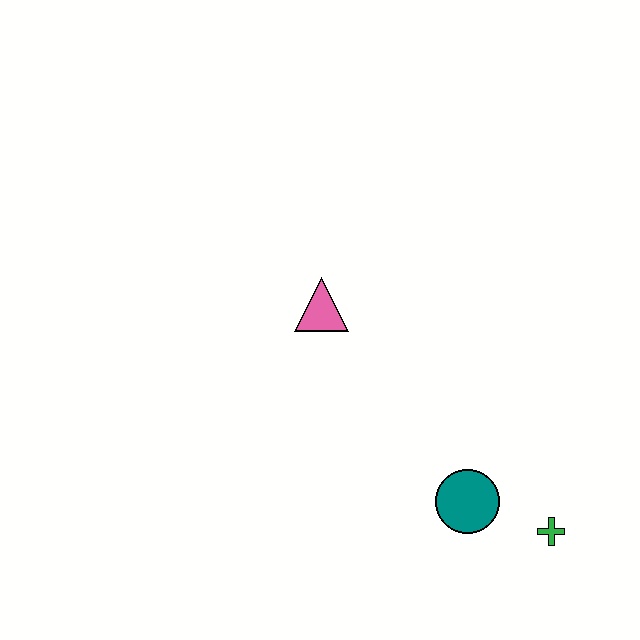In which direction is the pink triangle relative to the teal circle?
The pink triangle is above the teal circle.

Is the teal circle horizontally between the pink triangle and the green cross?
Yes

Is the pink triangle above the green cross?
Yes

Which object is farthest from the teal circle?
The pink triangle is farthest from the teal circle.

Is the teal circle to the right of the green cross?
No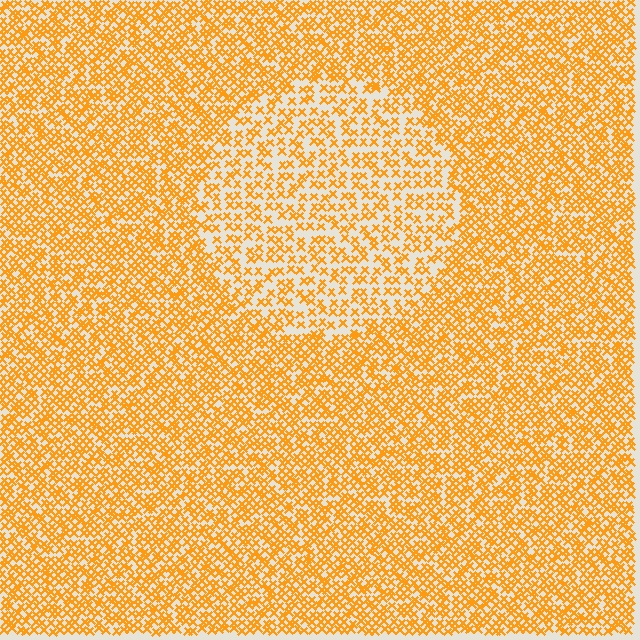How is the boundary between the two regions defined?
The boundary is defined by a change in element density (approximately 1.8x ratio). All elements are the same color, size, and shape.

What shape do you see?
I see a circle.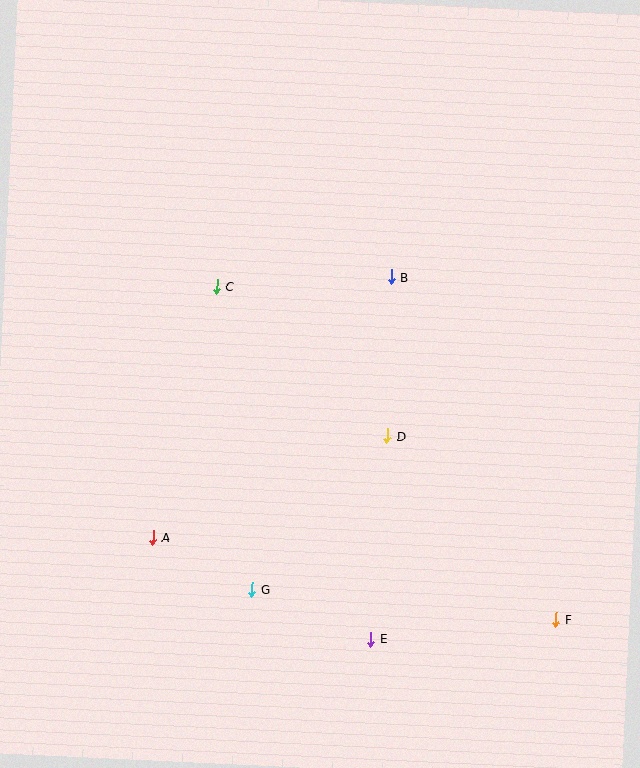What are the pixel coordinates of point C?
Point C is at (217, 286).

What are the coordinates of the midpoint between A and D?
The midpoint between A and D is at (270, 487).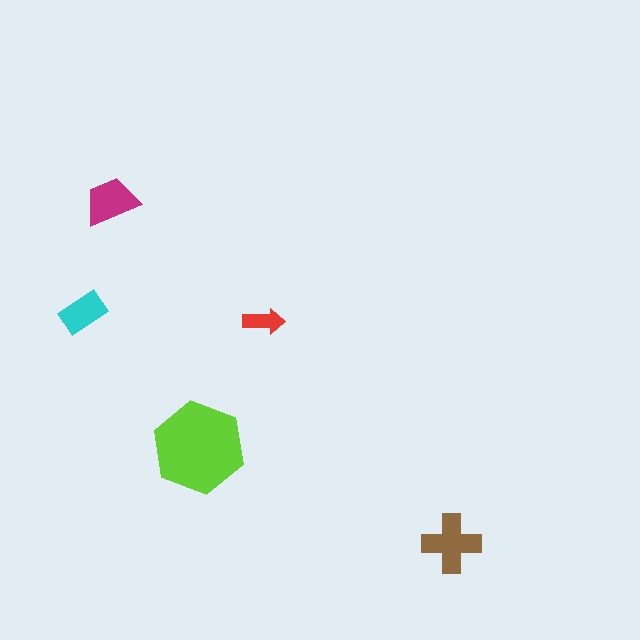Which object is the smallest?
The red arrow.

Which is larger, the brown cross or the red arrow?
The brown cross.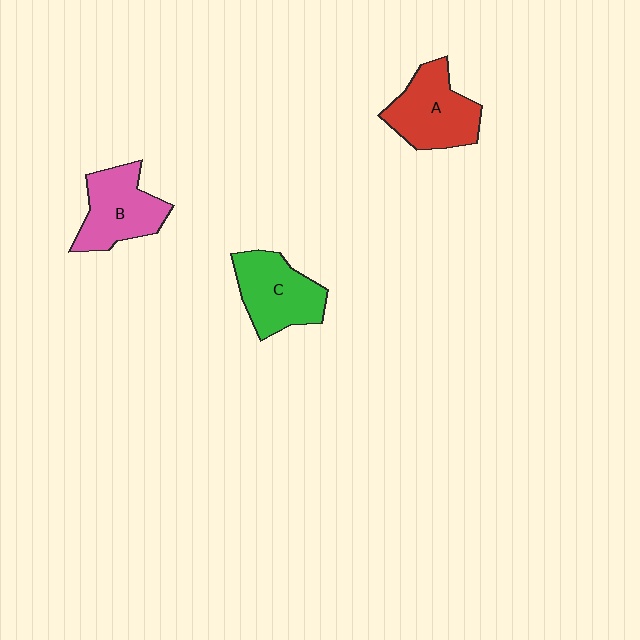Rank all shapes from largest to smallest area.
From largest to smallest: A (red), C (green), B (pink).